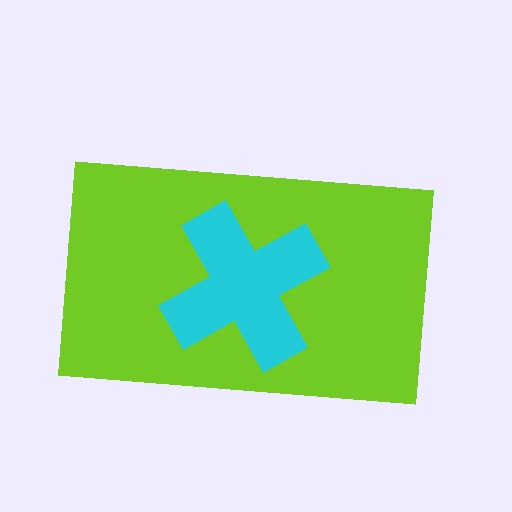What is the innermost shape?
The cyan cross.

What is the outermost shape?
The lime rectangle.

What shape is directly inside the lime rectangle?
The cyan cross.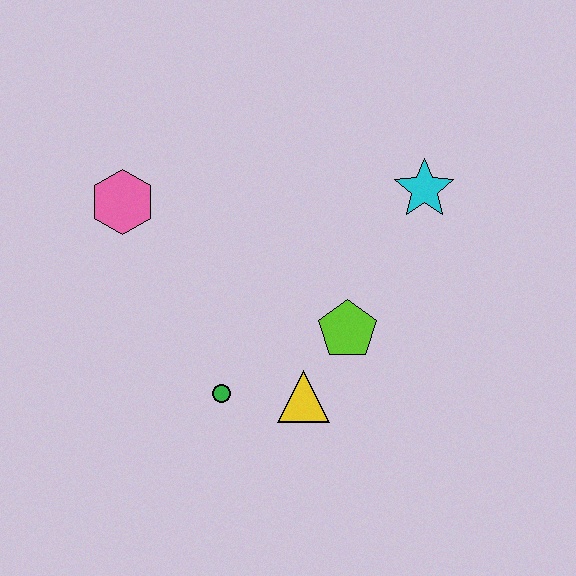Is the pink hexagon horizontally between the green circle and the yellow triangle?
No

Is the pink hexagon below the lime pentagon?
No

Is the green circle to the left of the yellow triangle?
Yes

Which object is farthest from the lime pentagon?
The pink hexagon is farthest from the lime pentagon.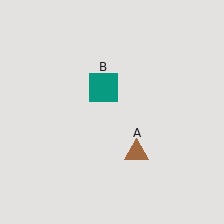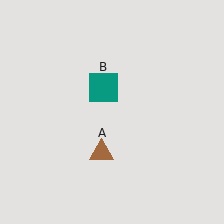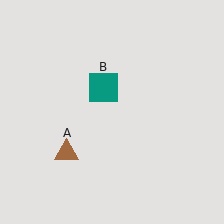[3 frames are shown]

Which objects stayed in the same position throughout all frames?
Teal square (object B) remained stationary.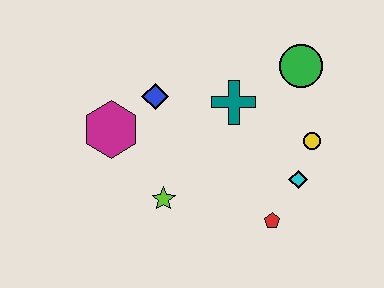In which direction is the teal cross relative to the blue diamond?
The teal cross is to the right of the blue diamond.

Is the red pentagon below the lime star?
Yes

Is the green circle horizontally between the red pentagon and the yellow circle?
Yes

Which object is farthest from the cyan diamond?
The magenta hexagon is farthest from the cyan diamond.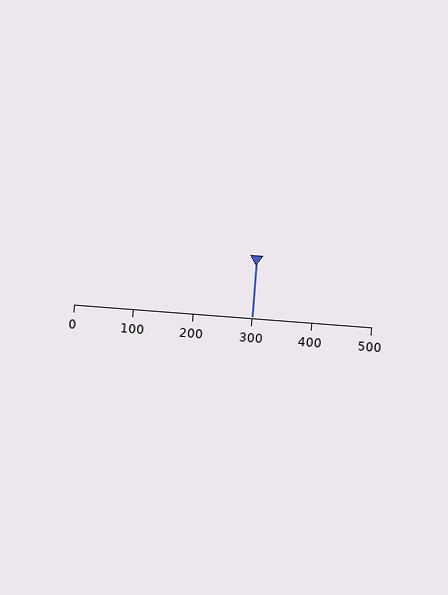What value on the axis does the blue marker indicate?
The marker indicates approximately 300.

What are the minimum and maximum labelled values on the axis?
The axis runs from 0 to 500.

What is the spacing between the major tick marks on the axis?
The major ticks are spaced 100 apart.